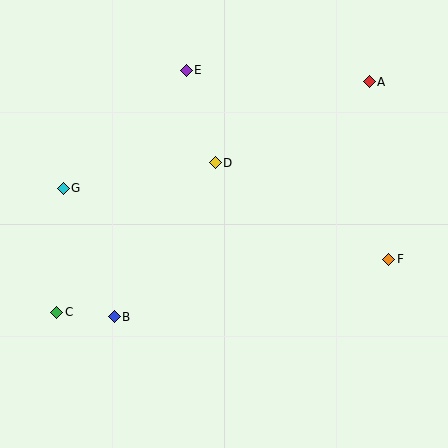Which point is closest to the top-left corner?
Point G is closest to the top-left corner.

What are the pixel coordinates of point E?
Point E is at (186, 70).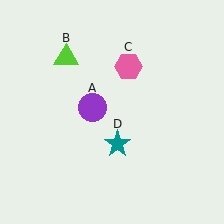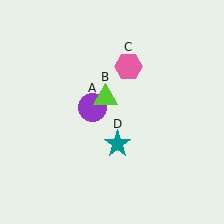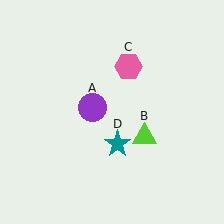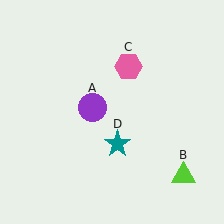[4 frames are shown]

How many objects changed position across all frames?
1 object changed position: lime triangle (object B).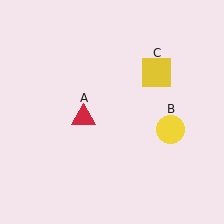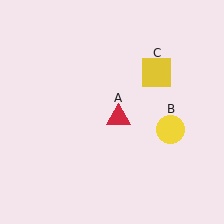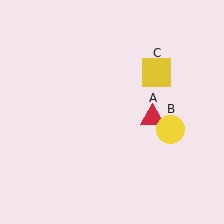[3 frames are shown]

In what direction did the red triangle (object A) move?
The red triangle (object A) moved right.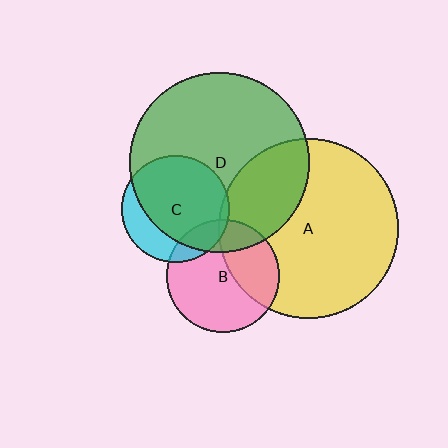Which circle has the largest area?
Circle A (yellow).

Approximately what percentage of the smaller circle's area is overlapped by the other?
Approximately 15%.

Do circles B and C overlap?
Yes.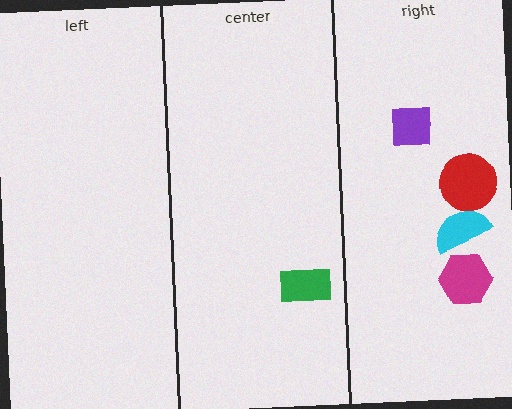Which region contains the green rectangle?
The center region.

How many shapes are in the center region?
1.